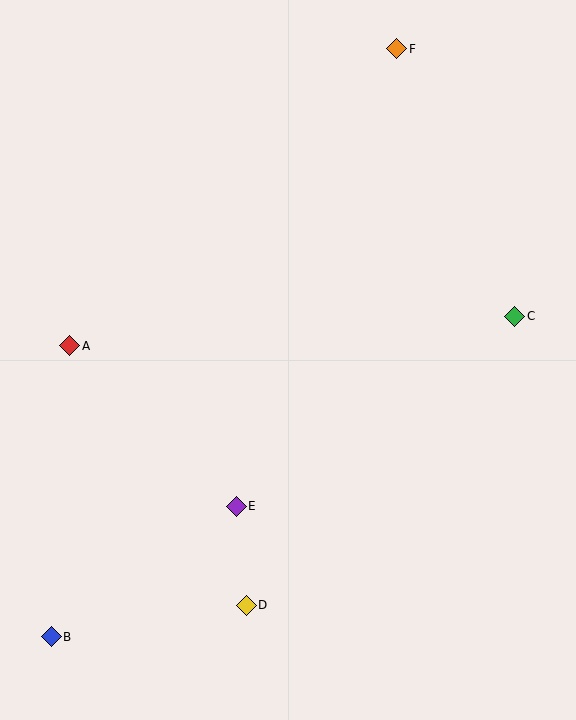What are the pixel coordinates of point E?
Point E is at (236, 506).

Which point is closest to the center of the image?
Point E at (236, 506) is closest to the center.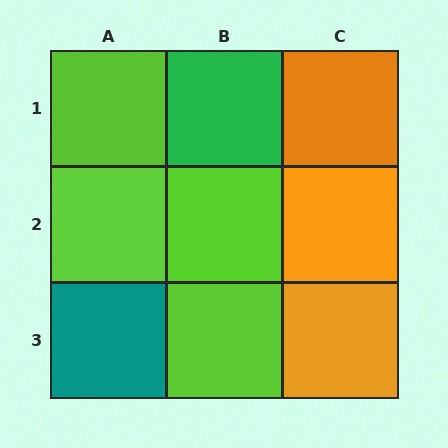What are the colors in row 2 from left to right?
Lime, lime, orange.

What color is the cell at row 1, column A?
Lime.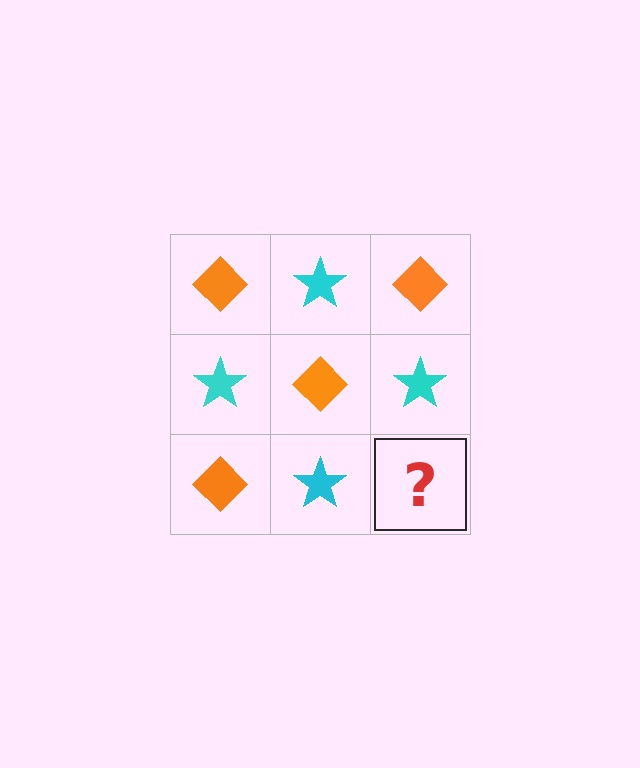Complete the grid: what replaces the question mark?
The question mark should be replaced with an orange diamond.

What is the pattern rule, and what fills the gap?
The rule is that it alternates orange diamond and cyan star in a checkerboard pattern. The gap should be filled with an orange diamond.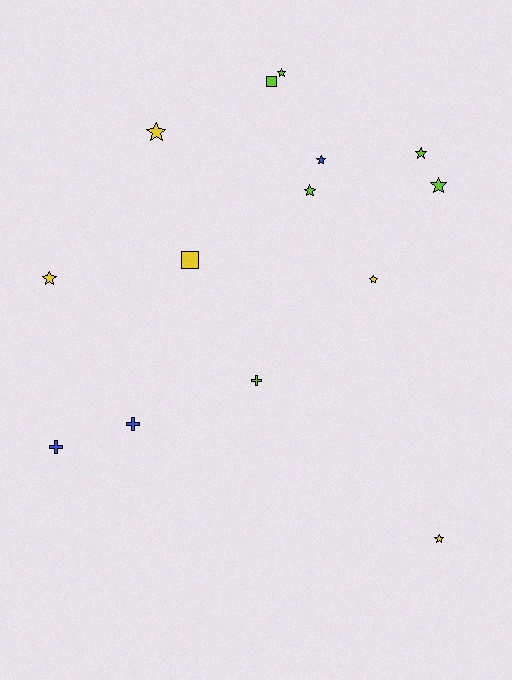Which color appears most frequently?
Lime, with 6 objects.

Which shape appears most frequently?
Star, with 9 objects.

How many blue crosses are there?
There are 2 blue crosses.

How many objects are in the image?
There are 14 objects.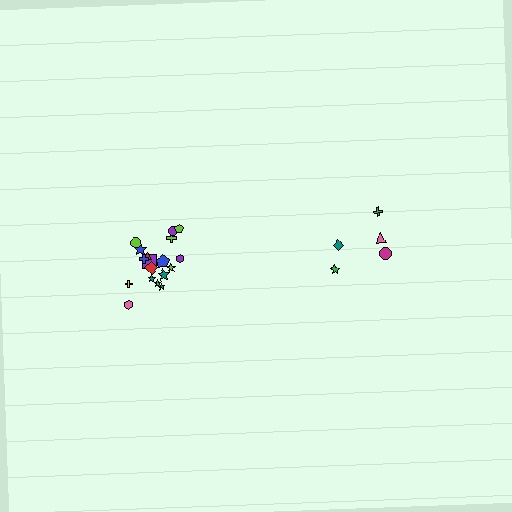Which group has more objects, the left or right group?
The left group.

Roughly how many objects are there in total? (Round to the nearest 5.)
Roughly 25 objects in total.